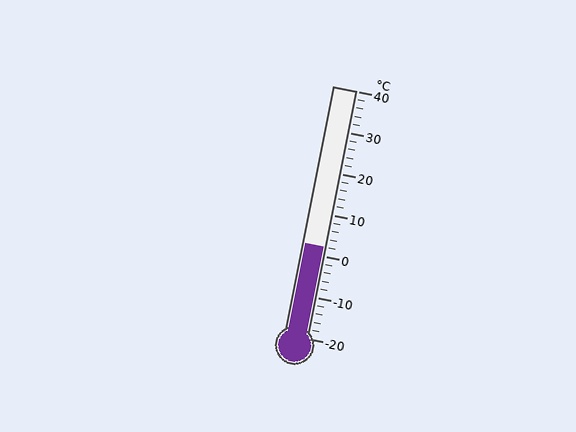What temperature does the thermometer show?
The thermometer shows approximately 2°C.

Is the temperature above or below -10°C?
The temperature is above -10°C.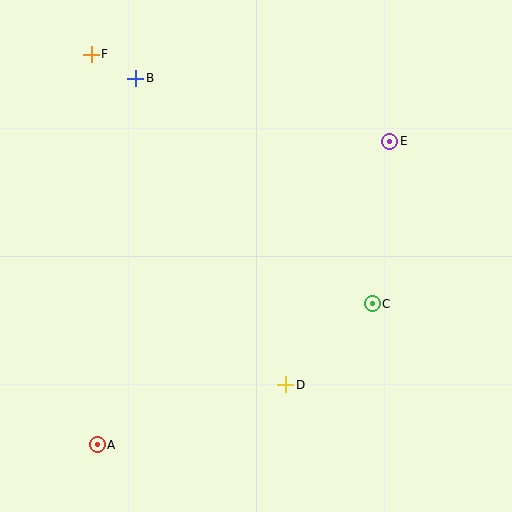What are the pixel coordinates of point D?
Point D is at (286, 385).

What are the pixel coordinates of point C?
Point C is at (372, 304).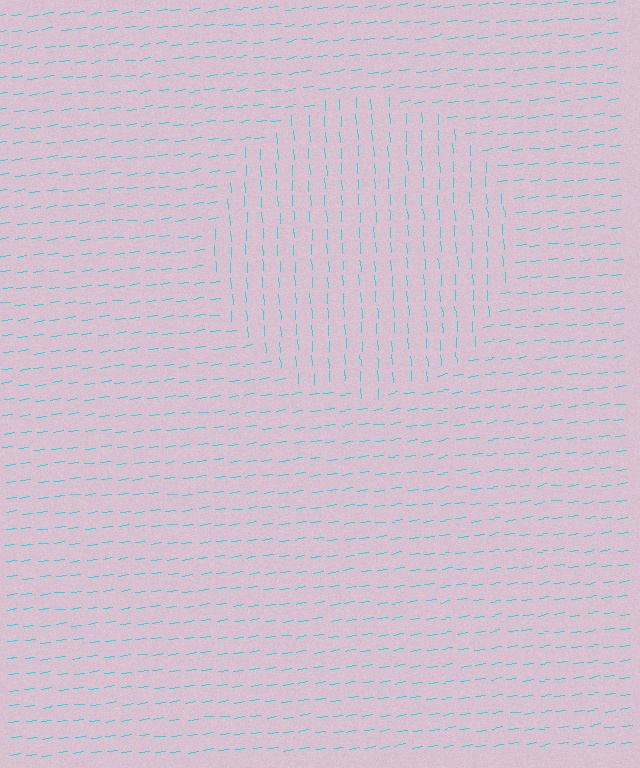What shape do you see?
I see a circle.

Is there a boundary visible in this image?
Yes, there is a texture boundary formed by a change in line orientation.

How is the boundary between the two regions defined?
The boundary is defined purely by a change in line orientation (approximately 85 degrees difference). All lines are the same color and thickness.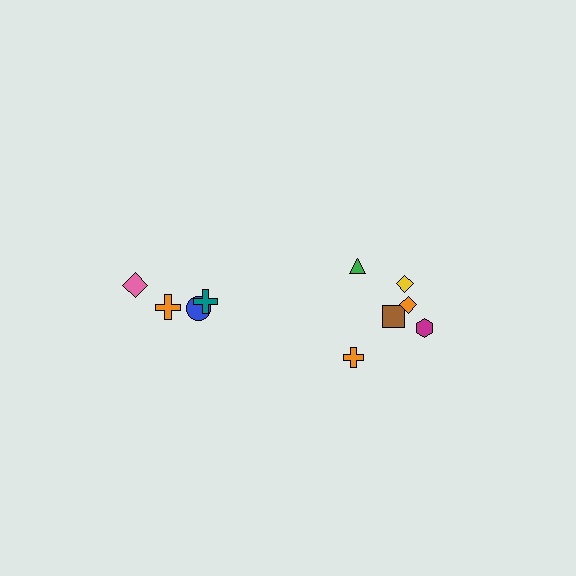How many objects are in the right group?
There are 6 objects.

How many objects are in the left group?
There are 4 objects.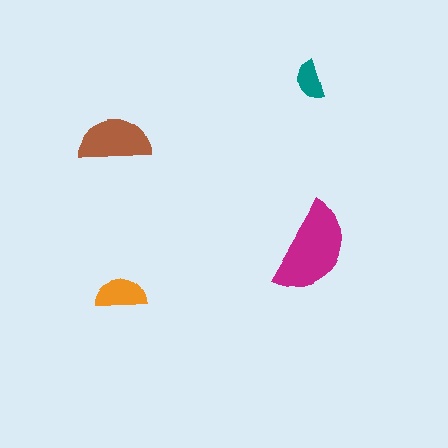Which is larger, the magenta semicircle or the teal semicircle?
The magenta one.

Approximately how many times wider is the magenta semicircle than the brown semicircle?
About 1.5 times wider.